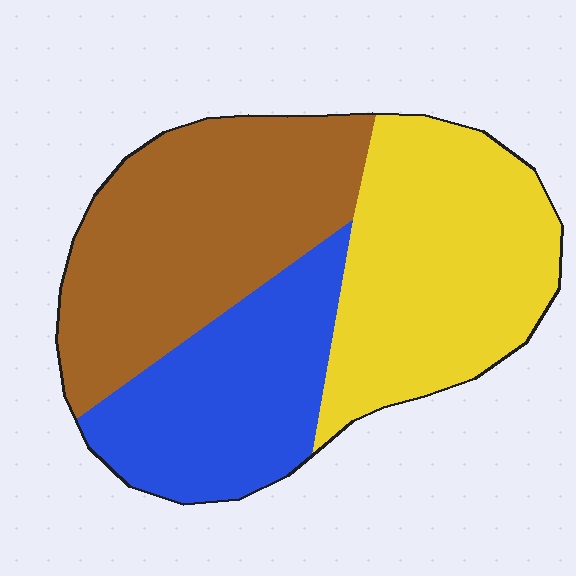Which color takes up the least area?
Blue, at roughly 25%.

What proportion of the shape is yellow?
Yellow takes up about three eighths (3/8) of the shape.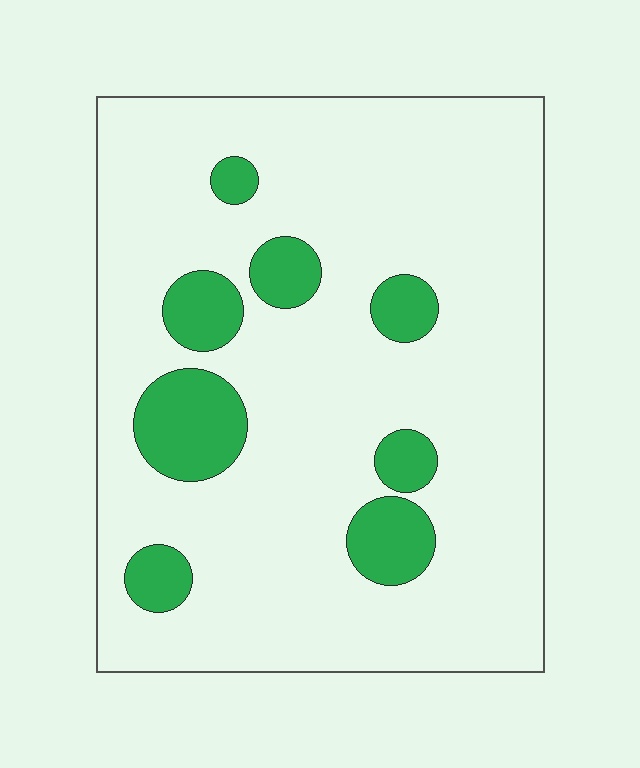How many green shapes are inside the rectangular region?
8.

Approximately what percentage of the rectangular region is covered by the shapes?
Approximately 15%.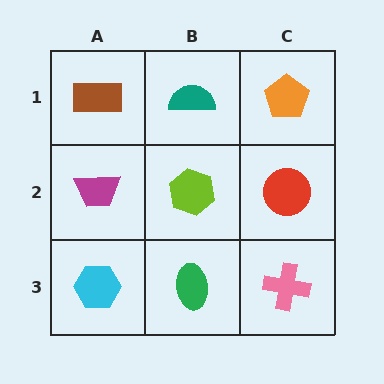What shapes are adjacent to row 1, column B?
A lime hexagon (row 2, column B), a brown rectangle (row 1, column A), an orange pentagon (row 1, column C).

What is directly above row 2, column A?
A brown rectangle.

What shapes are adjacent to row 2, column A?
A brown rectangle (row 1, column A), a cyan hexagon (row 3, column A), a lime hexagon (row 2, column B).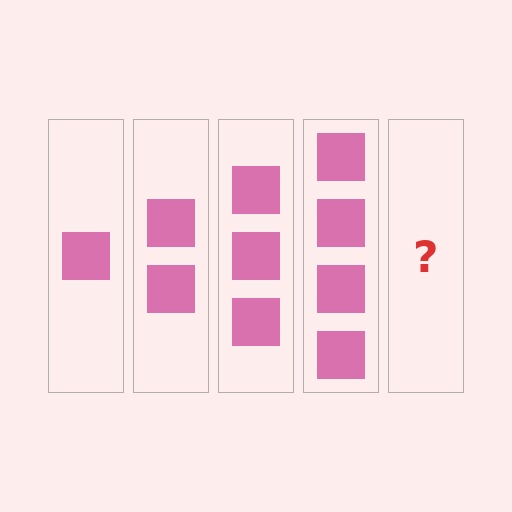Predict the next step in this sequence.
The next step is 5 squares.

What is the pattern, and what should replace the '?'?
The pattern is that each step adds one more square. The '?' should be 5 squares.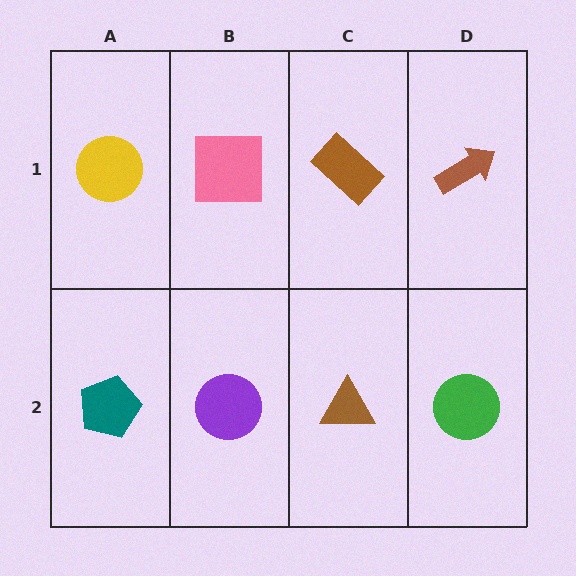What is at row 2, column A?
A teal pentagon.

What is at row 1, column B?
A pink square.